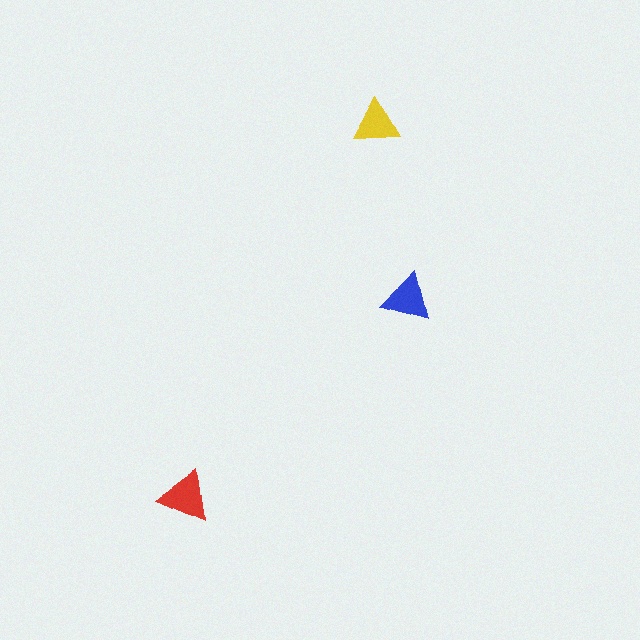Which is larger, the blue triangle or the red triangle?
The red one.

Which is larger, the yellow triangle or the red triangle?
The red one.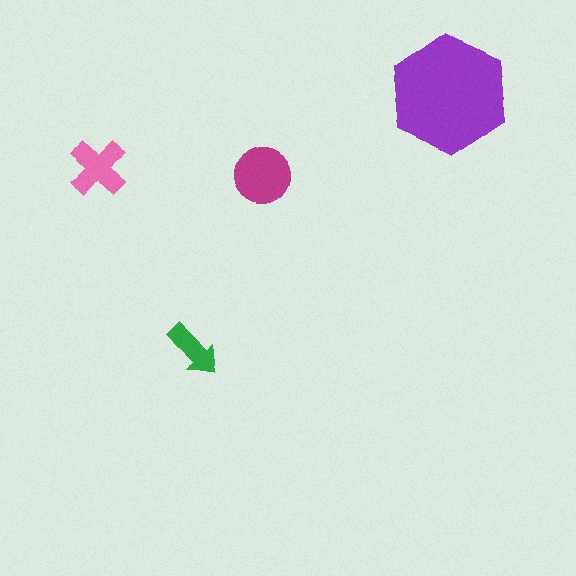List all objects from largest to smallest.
The purple hexagon, the magenta circle, the pink cross, the green arrow.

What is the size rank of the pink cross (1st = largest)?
3rd.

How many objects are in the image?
There are 4 objects in the image.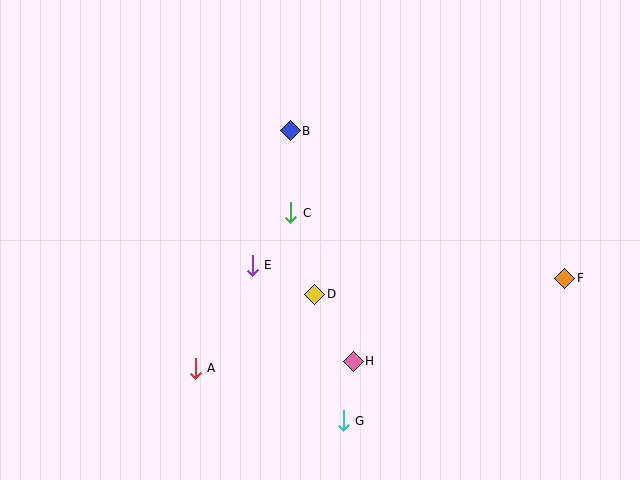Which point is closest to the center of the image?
Point C at (291, 213) is closest to the center.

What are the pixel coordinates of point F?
Point F is at (565, 278).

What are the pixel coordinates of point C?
Point C is at (291, 213).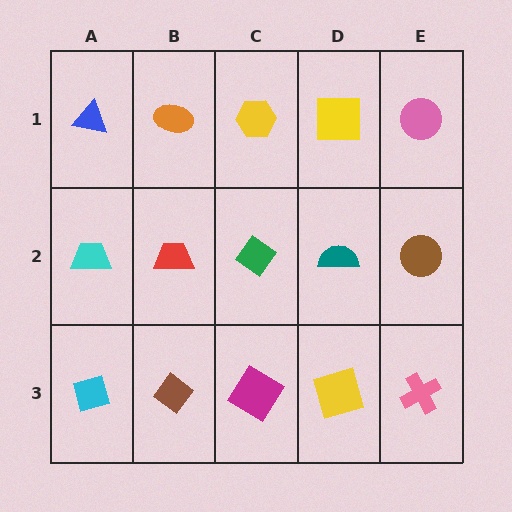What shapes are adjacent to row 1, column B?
A red trapezoid (row 2, column B), a blue triangle (row 1, column A), a yellow hexagon (row 1, column C).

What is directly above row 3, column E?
A brown circle.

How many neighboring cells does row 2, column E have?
3.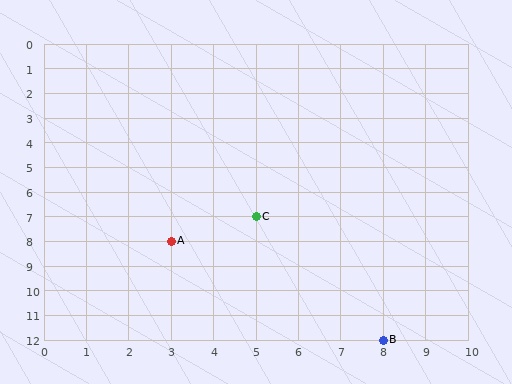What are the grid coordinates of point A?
Point A is at grid coordinates (3, 8).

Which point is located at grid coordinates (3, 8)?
Point A is at (3, 8).